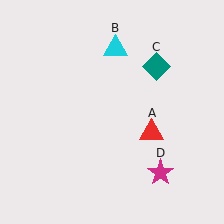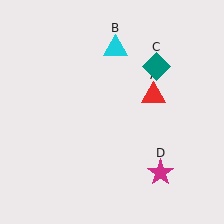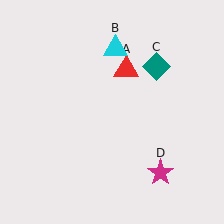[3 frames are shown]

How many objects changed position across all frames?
1 object changed position: red triangle (object A).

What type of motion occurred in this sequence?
The red triangle (object A) rotated counterclockwise around the center of the scene.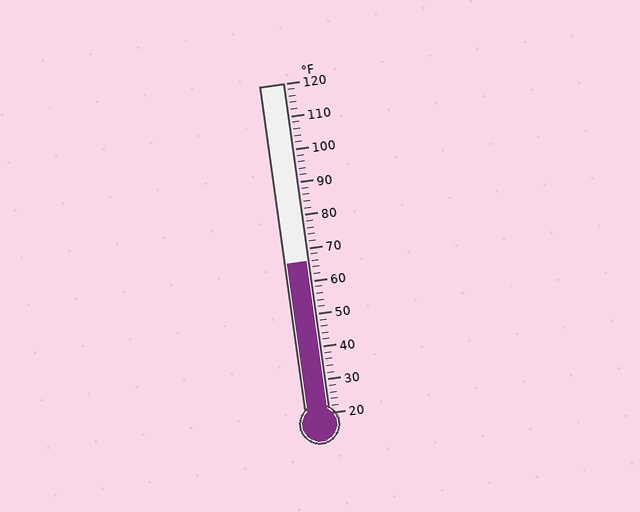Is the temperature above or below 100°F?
The temperature is below 100°F.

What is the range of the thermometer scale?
The thermometer scale ranges from 20°F to 120°F.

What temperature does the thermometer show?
The thermometer shows approximately 66°F.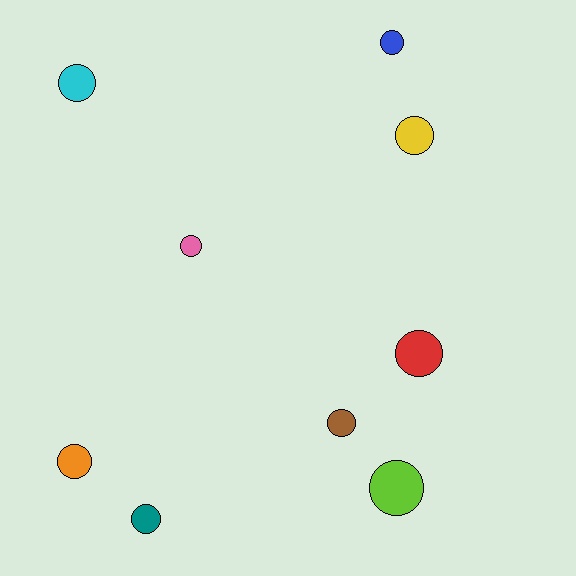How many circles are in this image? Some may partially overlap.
There are 9 circles.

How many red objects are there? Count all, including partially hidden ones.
There is 1 red object.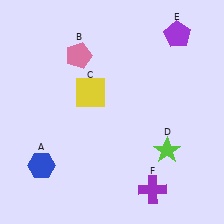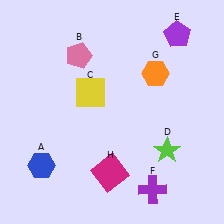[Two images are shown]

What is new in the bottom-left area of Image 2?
A magenta square (H) was added in the bottom-left area of Image 2.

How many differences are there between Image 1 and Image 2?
There are 2 differences between the two images.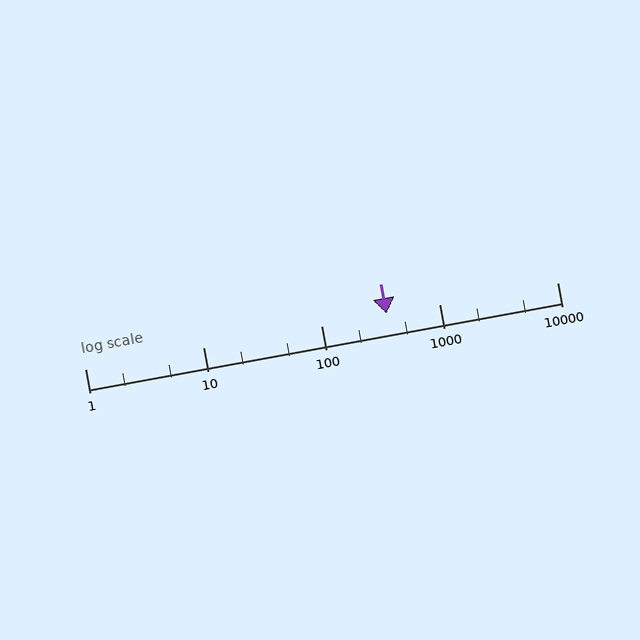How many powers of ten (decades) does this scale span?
The scale spans 4 decades, from 1 to 10000.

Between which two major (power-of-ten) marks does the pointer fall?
The pointer is between 100 and 1000.